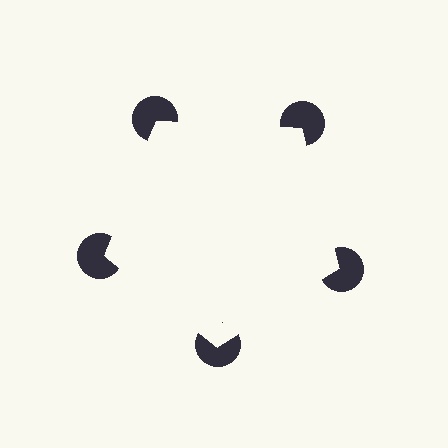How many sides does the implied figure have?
5 sides.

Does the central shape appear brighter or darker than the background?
It typically appears slightly brighter than the background, even though no actual brightness change is drawn.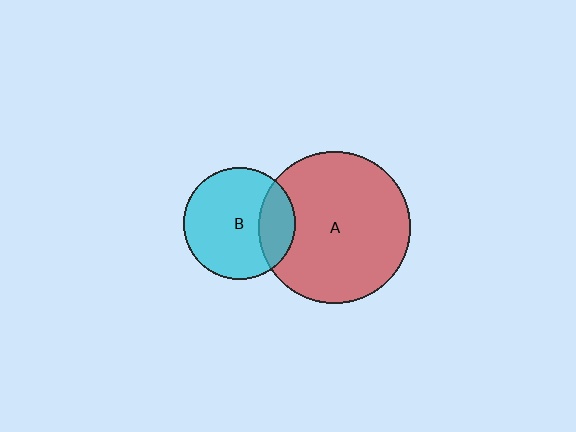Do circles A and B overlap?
Yes.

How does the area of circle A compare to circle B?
Approximately 1.8 times.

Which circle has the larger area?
Circle A (red).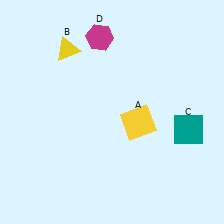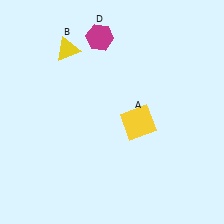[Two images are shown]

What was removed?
The teal square (C) was removed in Image 2.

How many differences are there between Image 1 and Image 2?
There is 1 difference between the two images.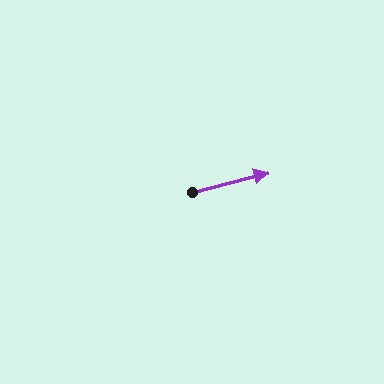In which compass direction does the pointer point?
East.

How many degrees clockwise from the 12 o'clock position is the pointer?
Approximately 76 degrees.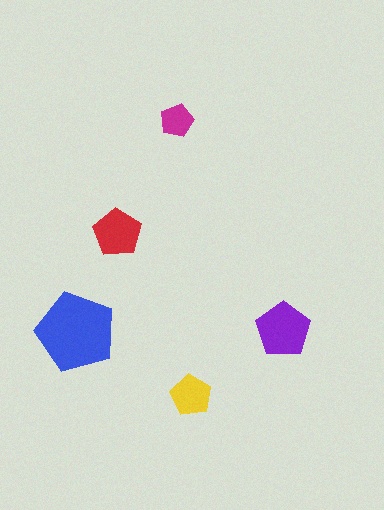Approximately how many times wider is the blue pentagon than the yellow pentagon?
About 2 times wider.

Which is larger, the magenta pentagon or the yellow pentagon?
The yellow one.